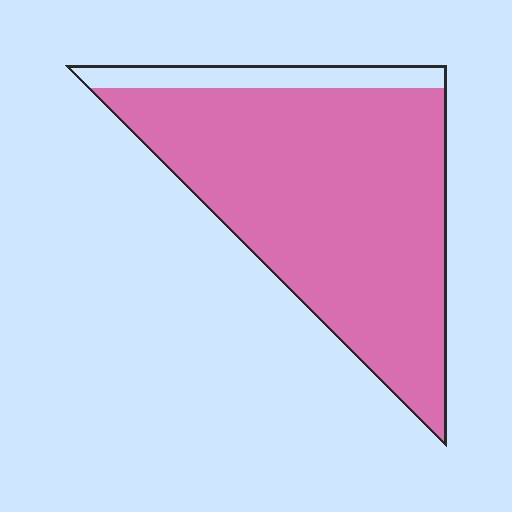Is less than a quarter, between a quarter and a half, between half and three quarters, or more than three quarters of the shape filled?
More than three quarters.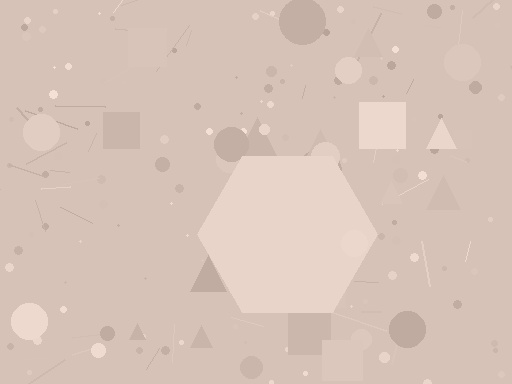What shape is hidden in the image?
A hexagon is hidden in the image.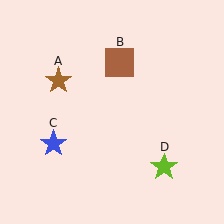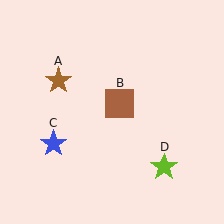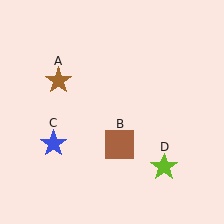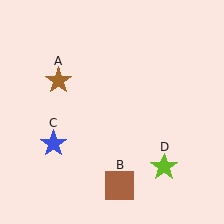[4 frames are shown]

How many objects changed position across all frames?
1 object changed position: brown square (object B).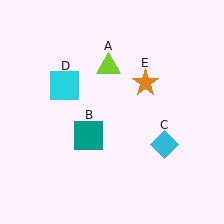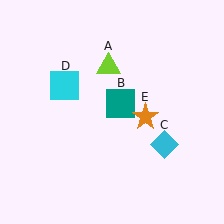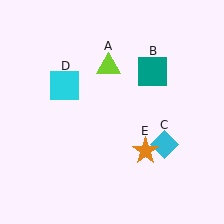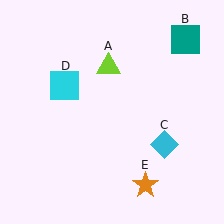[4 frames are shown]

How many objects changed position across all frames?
2 objects changed position: teal square (object B), orange star (object E).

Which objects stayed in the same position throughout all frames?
Lime triangle (object A) and cyan diamond (object C) and cyan square (object D) remained stationary.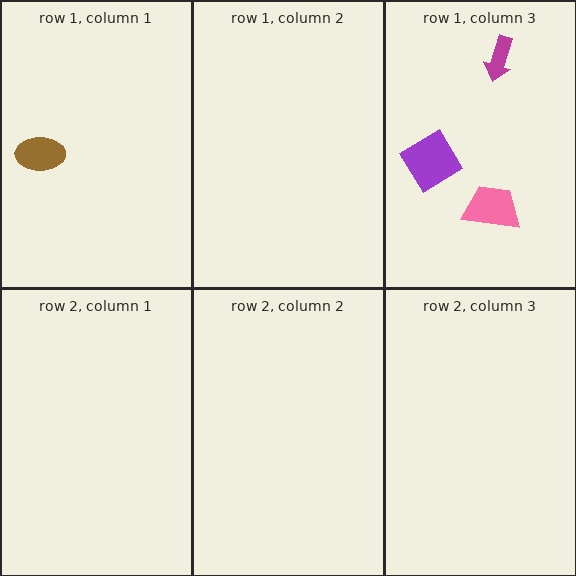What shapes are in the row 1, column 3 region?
The magenta arrow, the pink trapezoid, the purple diamond.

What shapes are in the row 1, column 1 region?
The brown ellipse.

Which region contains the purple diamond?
The row 1, column 3 region.